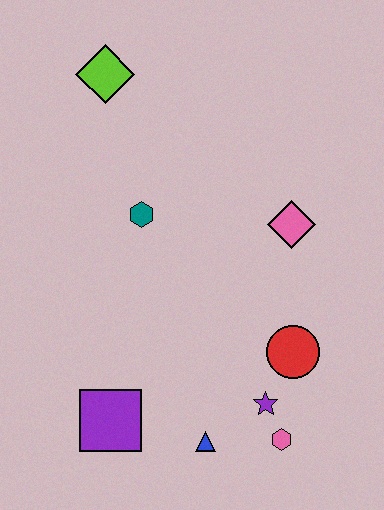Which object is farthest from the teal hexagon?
The pink hexagon is farthest from the teal hexagon.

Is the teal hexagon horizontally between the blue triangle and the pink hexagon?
No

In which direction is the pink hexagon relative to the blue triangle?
The pink hexagon is to the right of the blue triangle.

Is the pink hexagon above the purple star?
No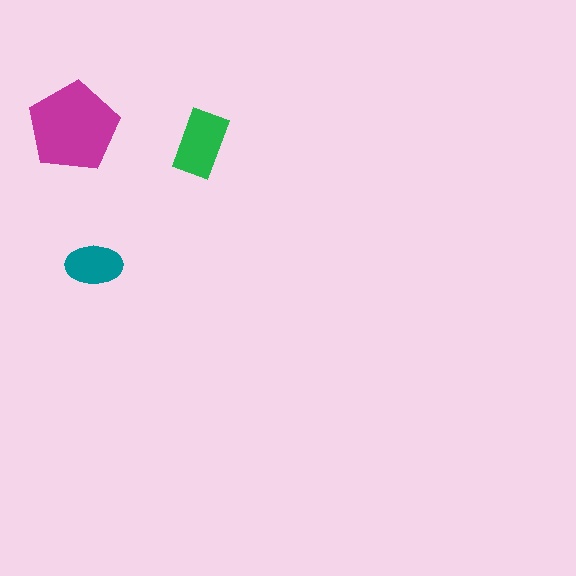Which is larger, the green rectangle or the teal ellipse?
The green rectangle.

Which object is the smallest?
The teal ellipse.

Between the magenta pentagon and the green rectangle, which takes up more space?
The magenta pentagon.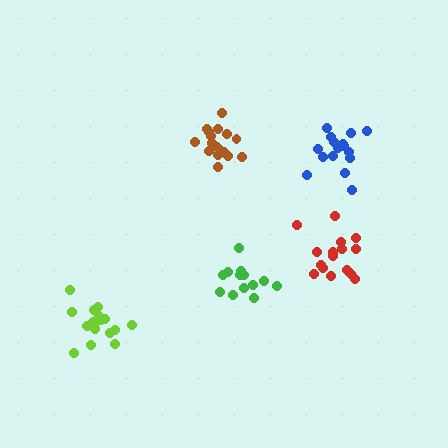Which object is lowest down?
The lime cluster is bottommost.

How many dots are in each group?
Group 1: 16 dots, Group 2: 18 dots, Group 3: 17 dots, Group 4: 18 dots, Group 5: 14 dots (83 total).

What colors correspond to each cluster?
The clusters are colored: red, brown, blue, lime, green.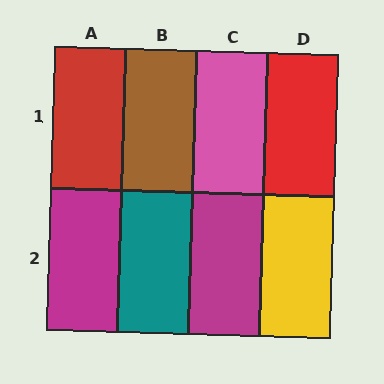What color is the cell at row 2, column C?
Magenta.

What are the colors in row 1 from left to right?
Red, brown, pink, red.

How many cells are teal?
1 cell is teal.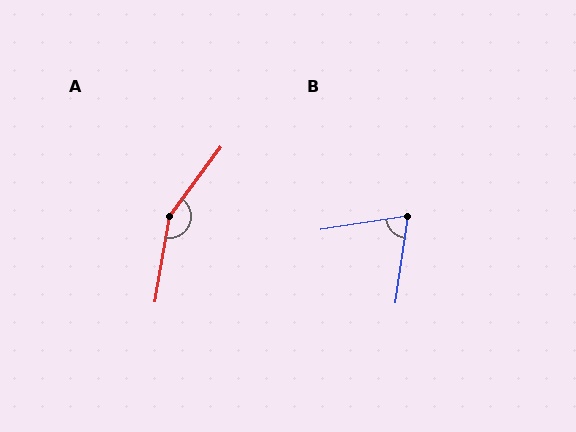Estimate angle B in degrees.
Approximately 73 degrees.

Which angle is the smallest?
B, at approximately 73 degrees.